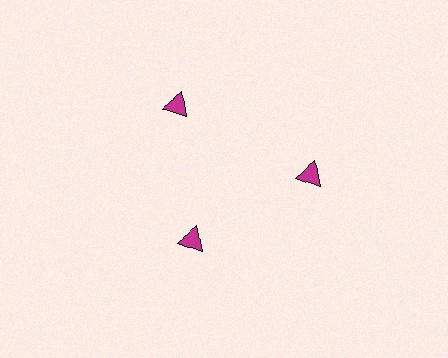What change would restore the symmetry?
The symmetry would be restored by moving it outward, back onto the ring so that all 3 triangles sit at equal angles and equal distance from the center.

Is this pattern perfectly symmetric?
No. The 3 magenta triangles are arranged in a ring, but one element near the 7 o'clock position is pulled inward toward the center, breaking the 3-fold rotational symmetry.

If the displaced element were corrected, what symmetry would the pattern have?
It would have 3-fold rotational symmetry — the pattern would map onto itself every 120 degrees.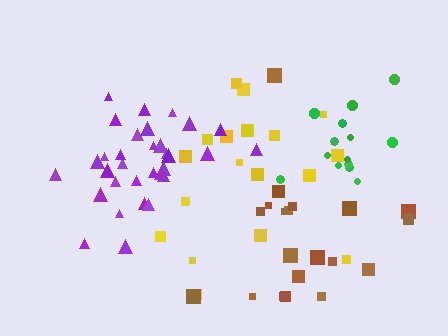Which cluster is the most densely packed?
Purple.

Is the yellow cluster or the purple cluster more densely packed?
Purple.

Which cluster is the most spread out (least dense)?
Brown.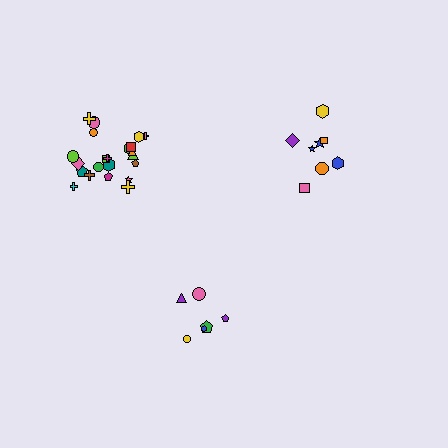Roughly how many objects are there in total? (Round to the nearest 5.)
Roughly 35 objects in total.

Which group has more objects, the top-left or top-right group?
The top-left group.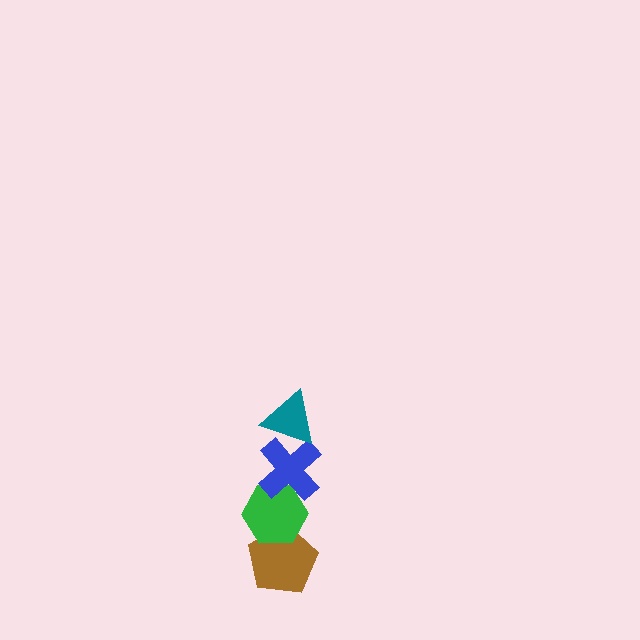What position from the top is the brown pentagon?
The brown pentagon is 4th from the top.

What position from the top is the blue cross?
The blue cross is 2nd from the top.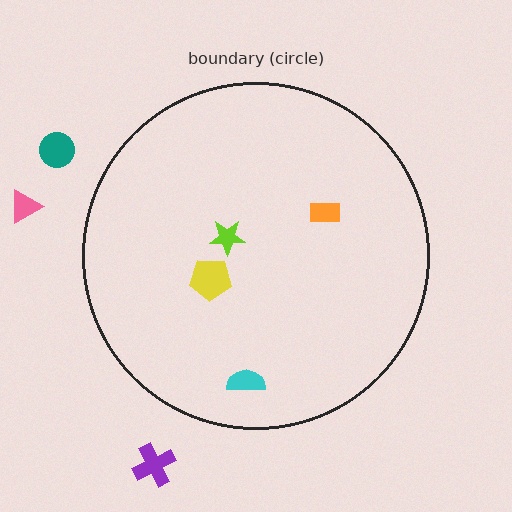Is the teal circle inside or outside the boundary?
Outside.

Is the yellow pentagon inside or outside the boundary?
Inside.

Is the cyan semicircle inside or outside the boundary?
Inside.